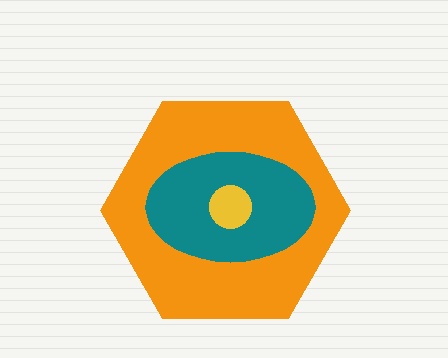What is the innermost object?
The yellow circle.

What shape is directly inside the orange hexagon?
The teal ellipse.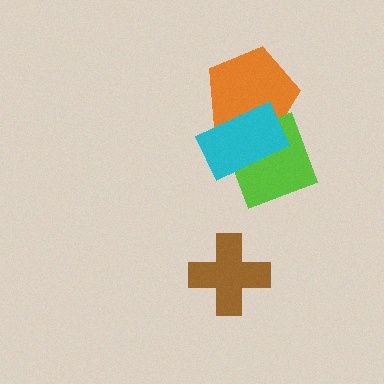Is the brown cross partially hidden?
No, no other shape covers it.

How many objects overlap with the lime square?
2 objects overlap with the lime square.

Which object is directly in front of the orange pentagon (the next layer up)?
The lime square is directly in front of the orange pentagon.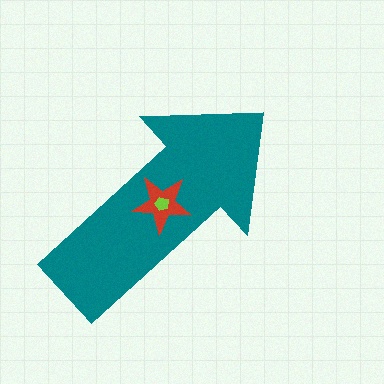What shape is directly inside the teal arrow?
The red star.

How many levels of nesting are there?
3.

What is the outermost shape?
The teal arrow.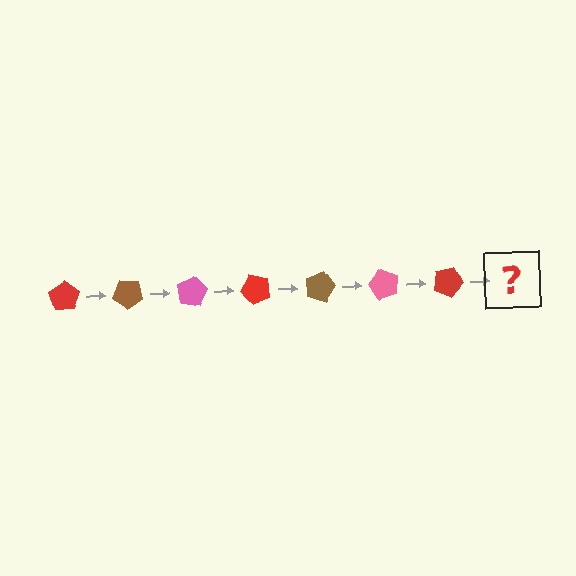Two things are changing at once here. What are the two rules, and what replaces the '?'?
The two rules are that it rotates 40 degrees each step and the color cycles through red, brown, and pink. The '?' should be a brown pentagon, rotated 280 degrees from the start.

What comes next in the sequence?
The next element should be a brown pentagon, rotated 280 degrees from the start.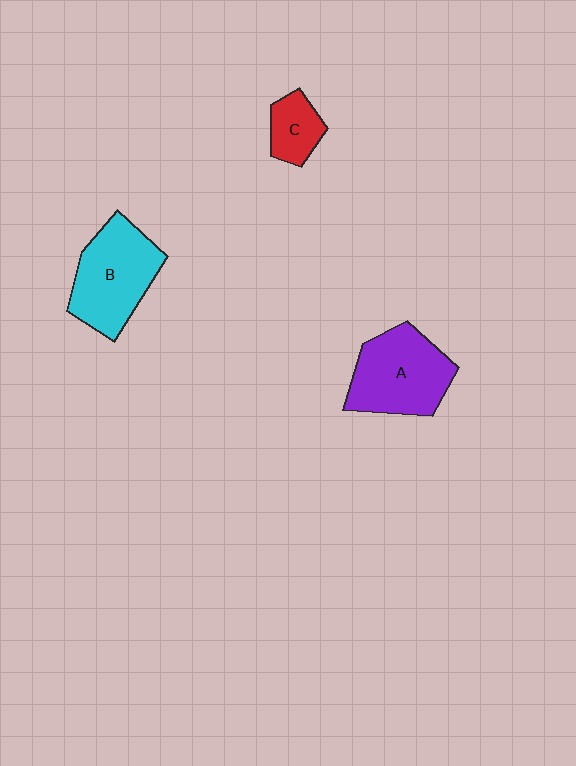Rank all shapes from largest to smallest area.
From largest to smallest: B (cyan), A (purple), C (red).